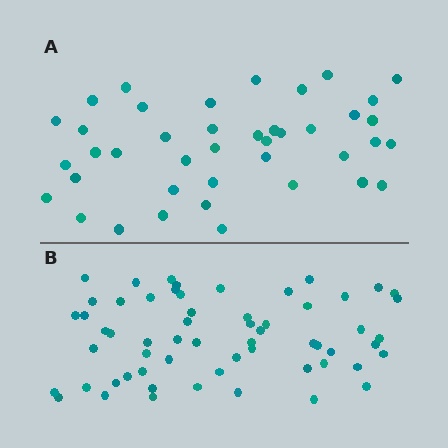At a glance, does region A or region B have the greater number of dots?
Region B (the bottom region) has more dots.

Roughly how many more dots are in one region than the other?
Region B has approximately 20 more dots than region A.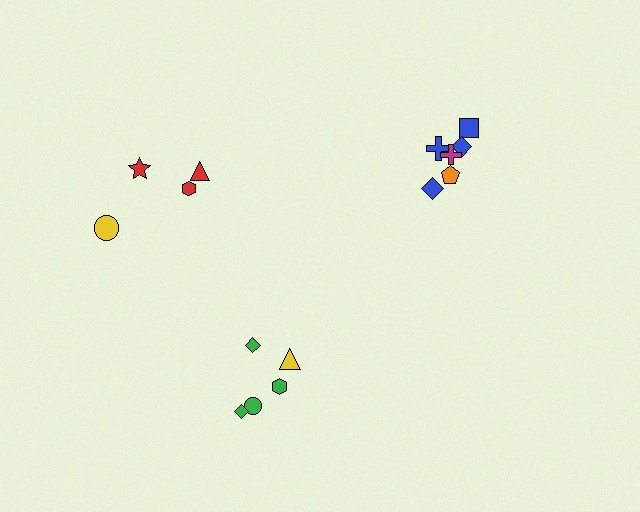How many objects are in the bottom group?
There are 5 objects.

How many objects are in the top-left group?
There are 4 objects.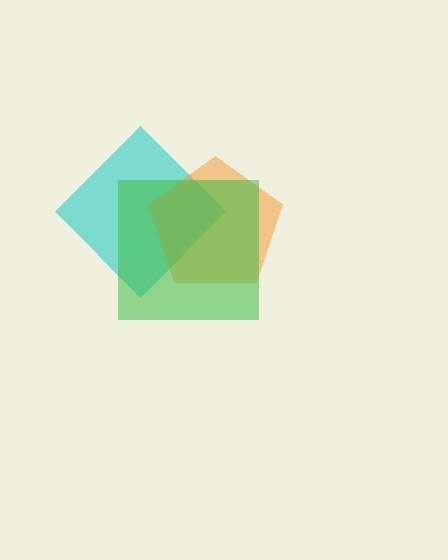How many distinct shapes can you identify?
There are 3 distinct shapes: a cyan diamond, an orange pentagon, a green square.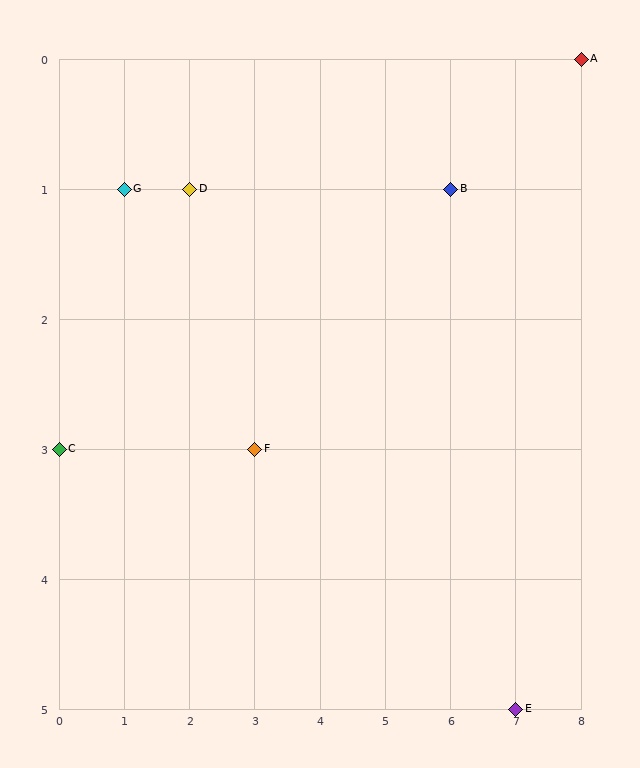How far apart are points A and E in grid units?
Points A and E are 1 column and 5 rows apart (about 5.1 grid units diagonally).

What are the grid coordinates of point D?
Point D is at grid coordinates (2, 1).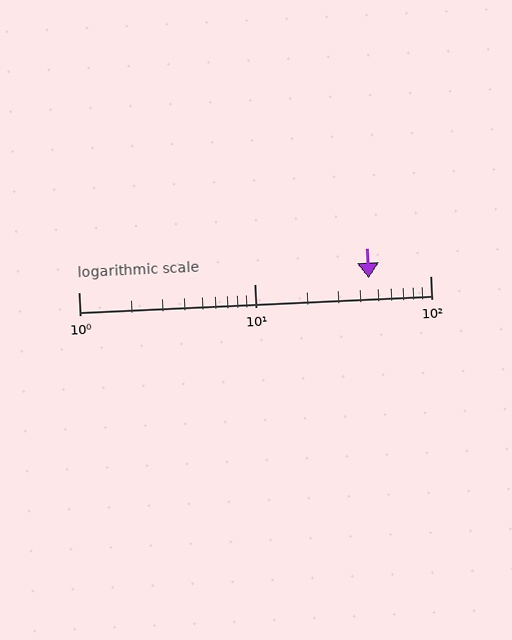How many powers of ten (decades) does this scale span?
The scale spans 2 decades, from 1 to 100.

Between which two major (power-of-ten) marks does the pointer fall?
The pointer is between 10 and 100.